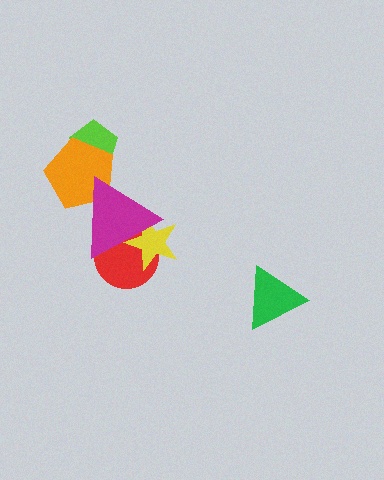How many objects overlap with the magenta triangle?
3 objects overlap with the magenta triangle.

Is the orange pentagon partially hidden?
Yes, it is partially covered by another shape.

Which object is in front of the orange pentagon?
The magenta triangle is in front of the orange pentagon.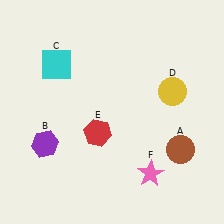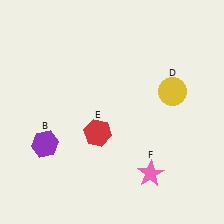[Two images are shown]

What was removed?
The brown circle (A), the cyan square (C) were removed in Image 2.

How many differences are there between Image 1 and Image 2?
There are 2 differences between the two images.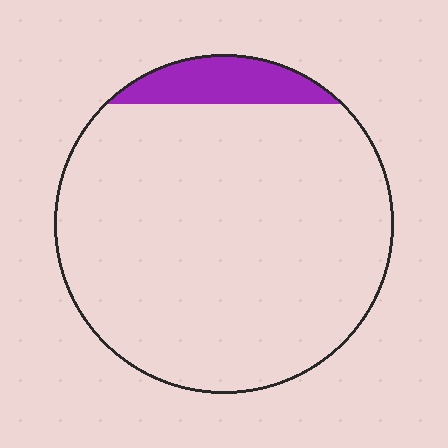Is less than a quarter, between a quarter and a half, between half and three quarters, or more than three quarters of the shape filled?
Less than a quarter.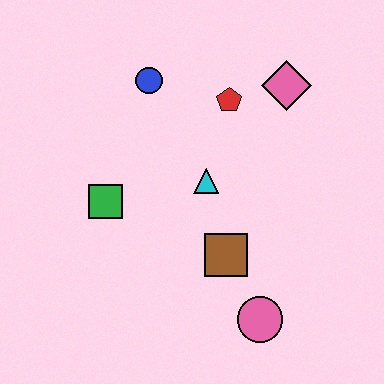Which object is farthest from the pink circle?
The blue circle is farthest from the pink circle.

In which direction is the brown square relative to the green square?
The brown square is to the right of the green square.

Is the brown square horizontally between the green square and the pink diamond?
Yes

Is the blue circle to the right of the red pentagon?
No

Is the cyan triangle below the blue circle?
Yes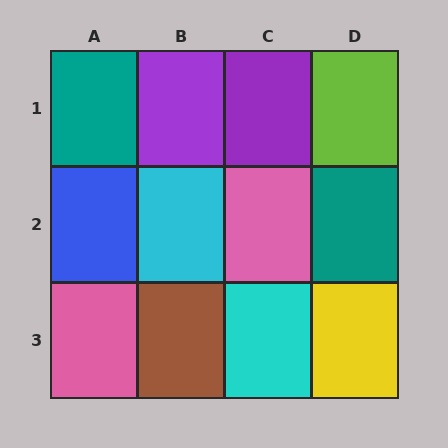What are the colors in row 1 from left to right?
Teal, purple, purple, lime.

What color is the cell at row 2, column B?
Cyan.